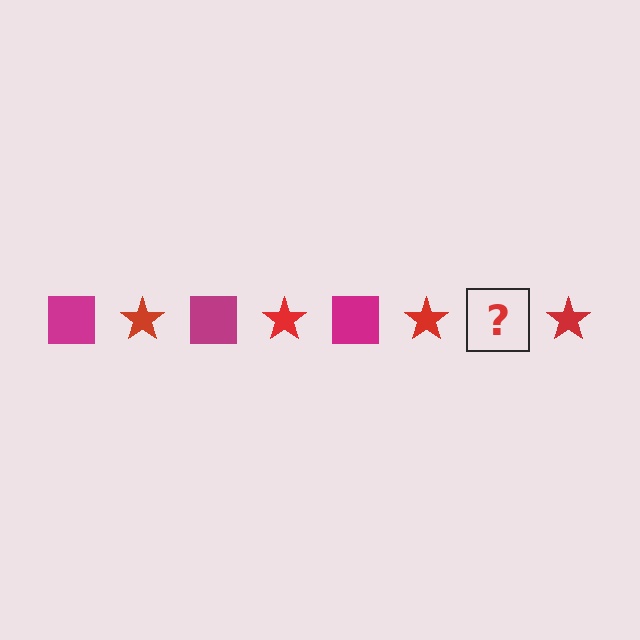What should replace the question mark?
The question mark should be replaced with a magenta square.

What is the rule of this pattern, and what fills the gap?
The rule is that the pattern alternates between magenta square and red star. The gap should be filled with a magenta square.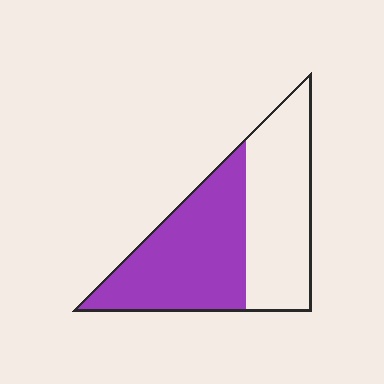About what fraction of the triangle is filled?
About one half (1/2).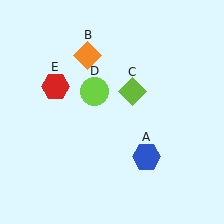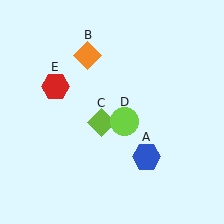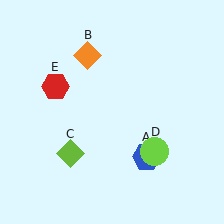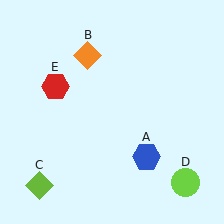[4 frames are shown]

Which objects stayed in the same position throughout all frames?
Blue hexagon (object A) and orange diamond (object B) and red hexagon (object E) remained stationary.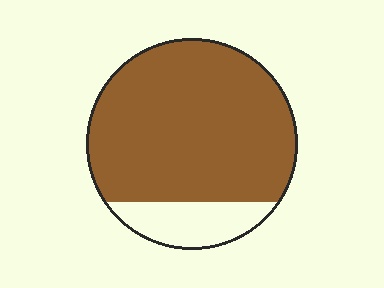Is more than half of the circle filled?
Yes.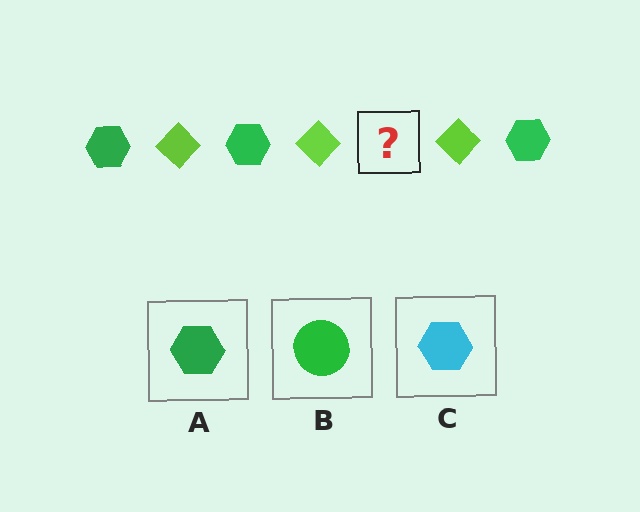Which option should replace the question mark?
Option A.